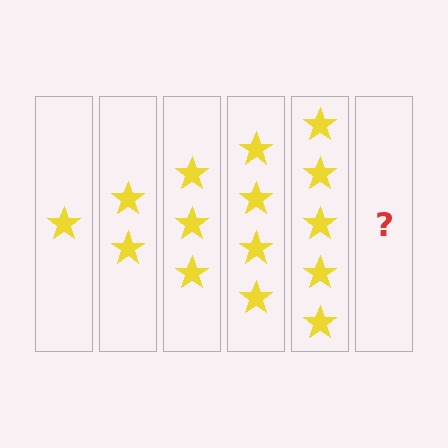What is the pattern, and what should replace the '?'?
The pattern is that each step adds one more star. The '?' should be 6 stars.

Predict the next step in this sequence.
The next step is 6 stars.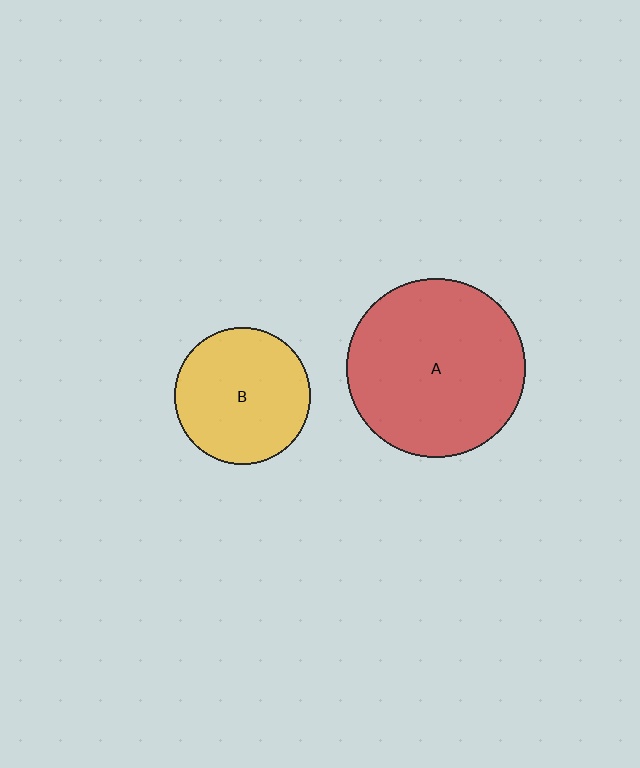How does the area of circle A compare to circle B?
Approximately 1.7 times.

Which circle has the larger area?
Circle A (red).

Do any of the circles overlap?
No, none of the circles overlap.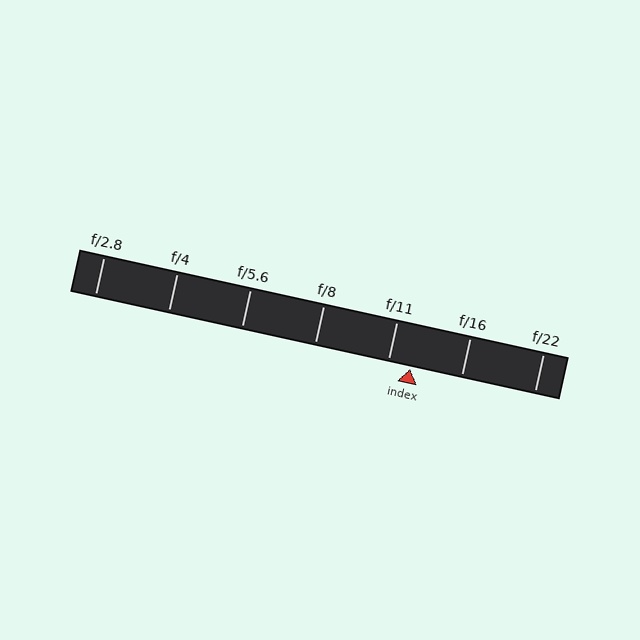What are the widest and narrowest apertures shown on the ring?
The widest aperture shown is f/2.8 and the narrowest is f/22.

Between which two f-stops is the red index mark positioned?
The index mark is between f/11 and f/16.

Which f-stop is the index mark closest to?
The index mark is closest to f/11.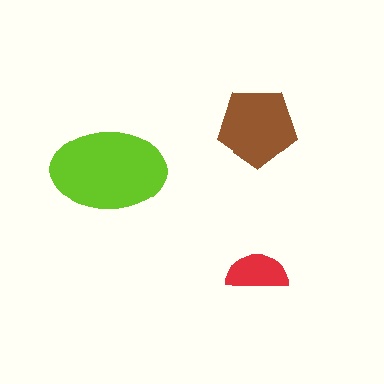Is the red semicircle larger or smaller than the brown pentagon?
Smaller.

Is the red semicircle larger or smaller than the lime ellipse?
Smaller.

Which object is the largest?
The lime ellipse.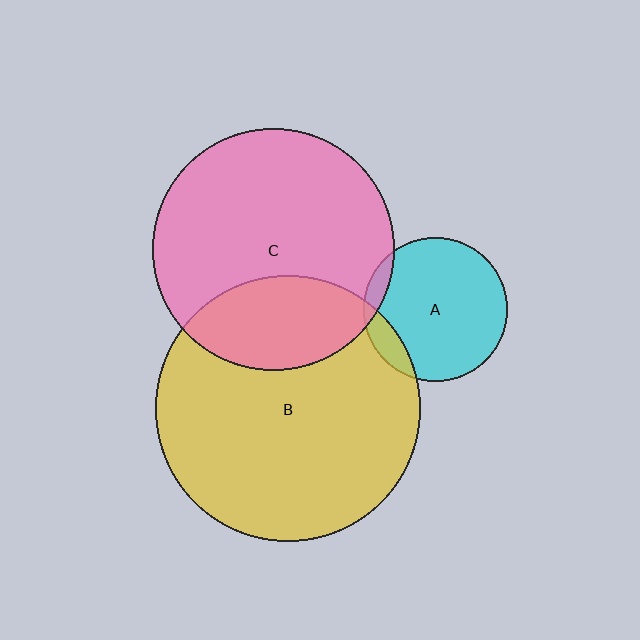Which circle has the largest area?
Circle B (yellow).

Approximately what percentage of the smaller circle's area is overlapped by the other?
Approximately 10%.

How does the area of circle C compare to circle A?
Approximately 2.8 times.